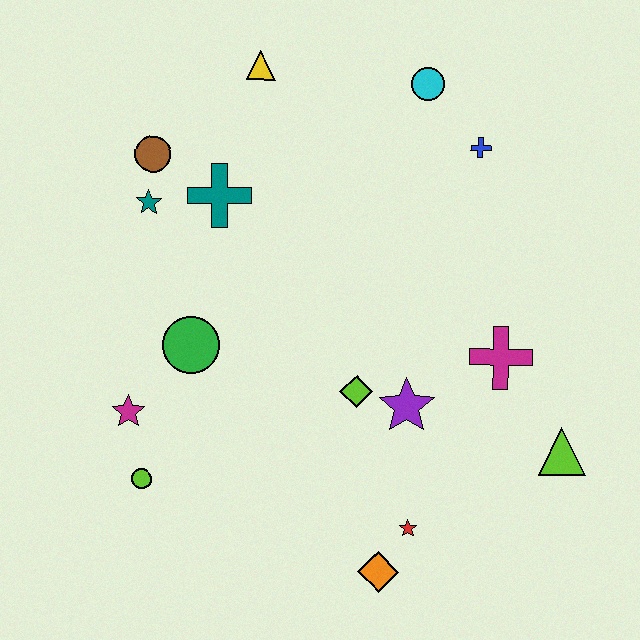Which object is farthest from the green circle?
The lime triangle is farthest from the green circle.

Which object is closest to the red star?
The orange diamond is closest to the red star.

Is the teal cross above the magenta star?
Yes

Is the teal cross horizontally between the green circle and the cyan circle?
Yes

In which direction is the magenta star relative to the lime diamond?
The magenta star is to the left of the lime diamond.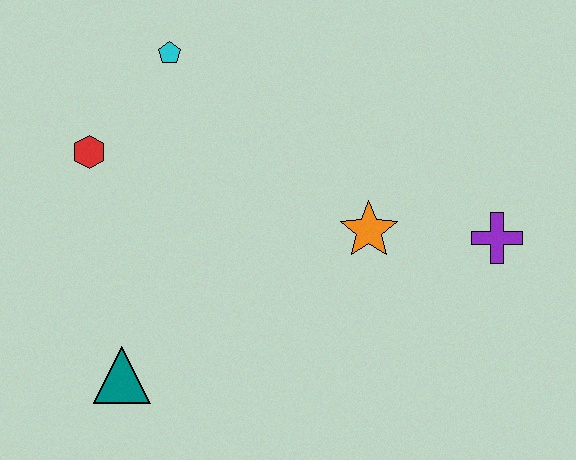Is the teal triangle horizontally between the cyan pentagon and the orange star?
No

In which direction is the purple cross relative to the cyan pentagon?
The purple cross is to the right of the cyan pentagon.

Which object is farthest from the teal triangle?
The purple cross is farthest from the teal triangle.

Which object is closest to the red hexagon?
The cyan pentagon is closest to the red hexagon.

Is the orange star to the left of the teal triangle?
No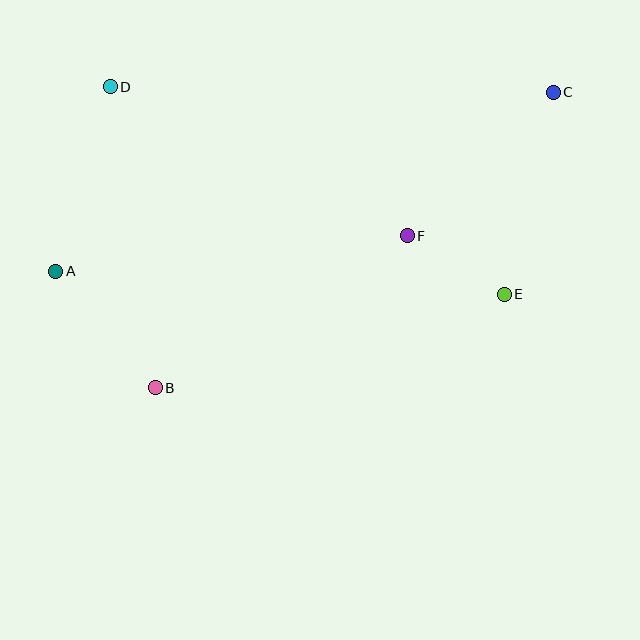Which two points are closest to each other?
Points E and F are closest to each other.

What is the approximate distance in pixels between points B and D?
The distance between B and D is approximately 304 pixels.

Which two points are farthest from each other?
Points A and C are farthest from each other.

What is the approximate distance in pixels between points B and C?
The distance between B and C is approximately 495 pixels.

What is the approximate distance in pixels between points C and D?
The distance between C and D is approximately 443 pixels.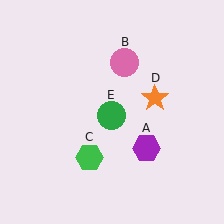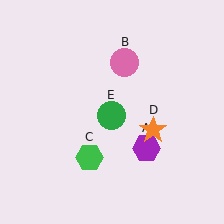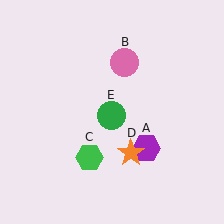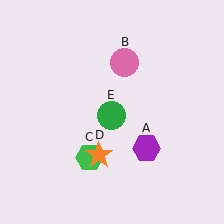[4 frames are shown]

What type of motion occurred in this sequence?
The orange star (object D) rotated clockwise around the center of the scene.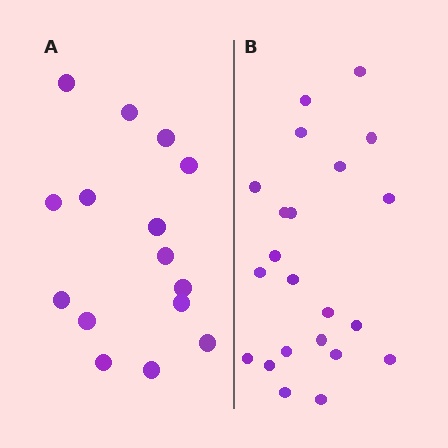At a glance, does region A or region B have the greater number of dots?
Region B (the right region) has more dots.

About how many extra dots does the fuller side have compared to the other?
Region B has roughly 8 or so more dots than region A.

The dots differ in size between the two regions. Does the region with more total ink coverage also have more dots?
No. Region A has more total ink coverage because its dots are larger, but region B actually contains more individual dots. Total area can be misleading — the number of items is what matters here.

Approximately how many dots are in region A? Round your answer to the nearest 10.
About 20 dots. (The exact count is 15, which rounds to 20.)